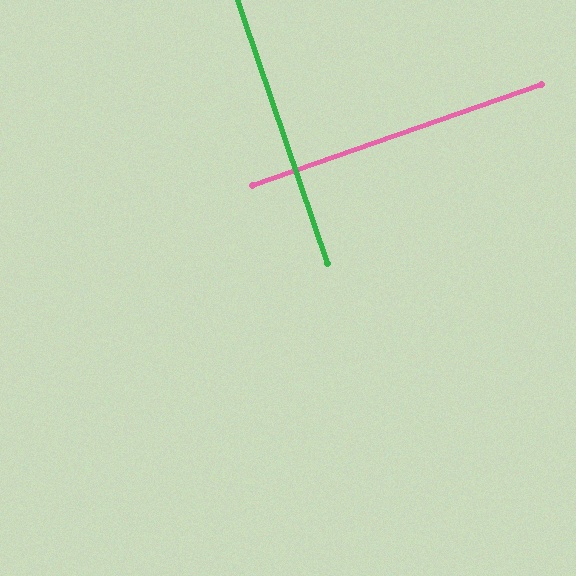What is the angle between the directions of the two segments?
Approximately 89 degrees.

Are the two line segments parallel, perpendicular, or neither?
Perpendicular — they meet at approximately 89°.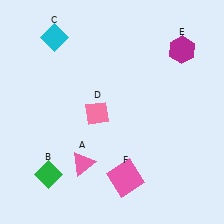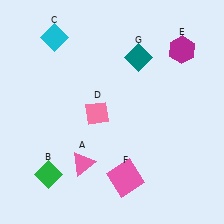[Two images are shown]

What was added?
A teal diamond (G) was added in Image 2.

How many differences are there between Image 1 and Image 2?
There is 1 difference between the two images.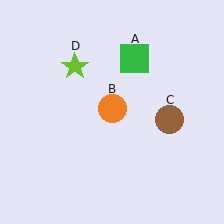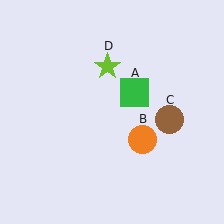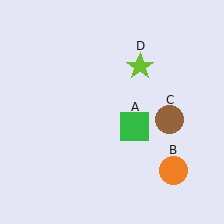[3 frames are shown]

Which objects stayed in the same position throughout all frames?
Brown circle (object C) remained stationary.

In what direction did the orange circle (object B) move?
The orange circle (object B) moved down and to the right.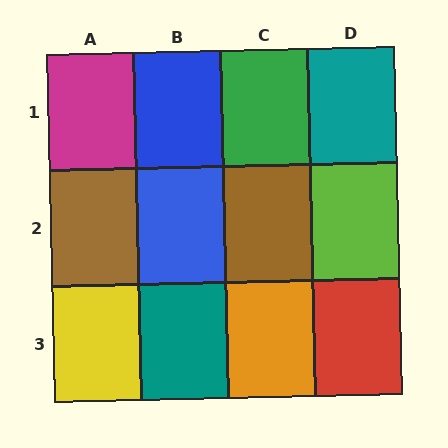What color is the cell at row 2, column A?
Brown.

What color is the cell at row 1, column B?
Blue.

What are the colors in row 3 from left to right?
Yellow, teal, orange, red.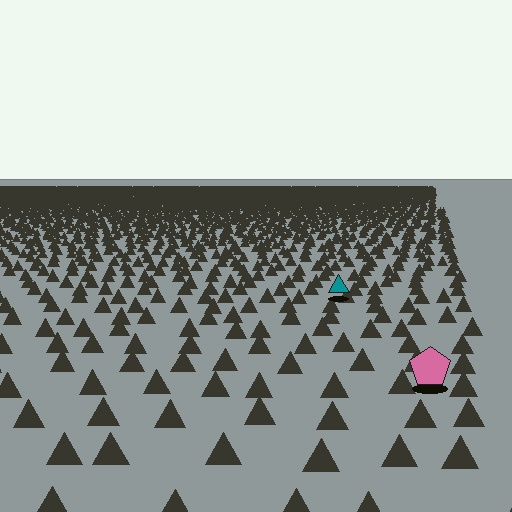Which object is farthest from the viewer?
The teal triangle is farthest from the viewer. It appears smaller and the ground texture around it is denser.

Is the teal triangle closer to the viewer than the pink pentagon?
No. The pink pentagon is closer — you can tell from the texture gradient: the ground texture is coarser near it.